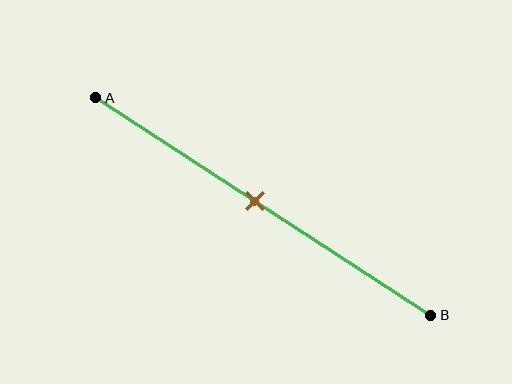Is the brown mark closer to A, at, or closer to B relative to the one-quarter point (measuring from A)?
The brown mark is closer to point B than the one-quarter point of segment AB.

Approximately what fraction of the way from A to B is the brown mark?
The brown mark is approximately 50% of the way from A to B.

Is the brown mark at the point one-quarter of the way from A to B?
No, the mark is at about 50% from A, not at the 25% one-quarter point.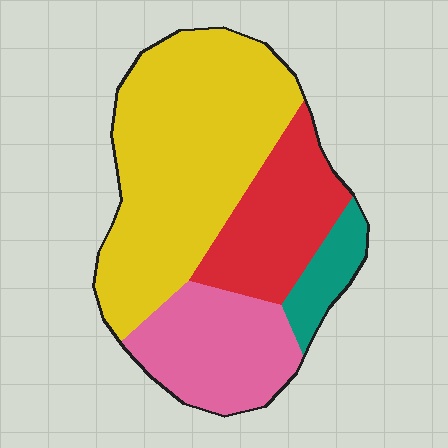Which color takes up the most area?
Yellow, at roughly 50%.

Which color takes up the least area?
Teal, at roughly 10%.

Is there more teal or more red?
Red.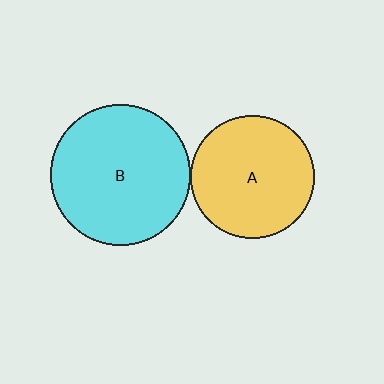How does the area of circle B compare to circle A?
Approximately 1.3 times.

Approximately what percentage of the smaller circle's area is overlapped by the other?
Approximately 5%.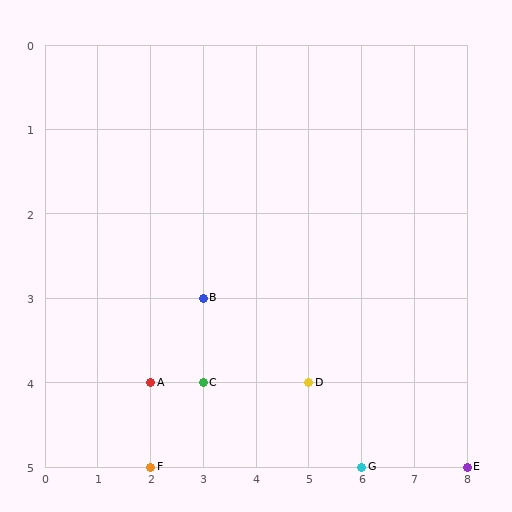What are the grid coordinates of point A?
Point A is at grid coordinates (2, 4).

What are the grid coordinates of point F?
Point F is at grid coordinates (2, 5).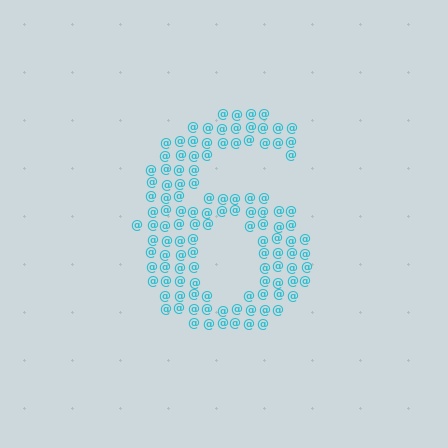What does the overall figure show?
The overall figure shows the digit 6.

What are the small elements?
The small elements are at signs.